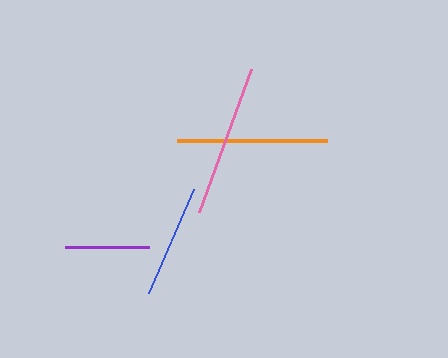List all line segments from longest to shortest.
From longest to shortest: pink, orange, blue, purple.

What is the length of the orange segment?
The orange segment is approximately 149 pixels long.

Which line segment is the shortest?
The purple line is the shortest at approximately 84 pixels.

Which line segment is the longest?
The pink line is the longest at approximately 152 pixels.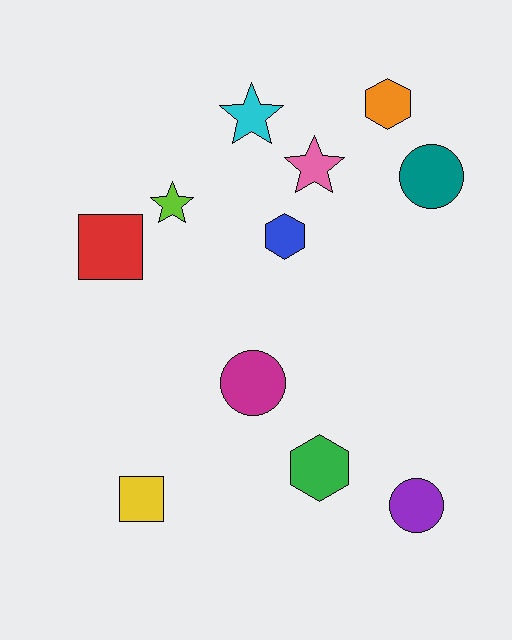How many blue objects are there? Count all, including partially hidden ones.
There is 1 blue object.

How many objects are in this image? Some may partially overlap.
There are 11 objects.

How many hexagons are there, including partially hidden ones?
There are 3 hexagons.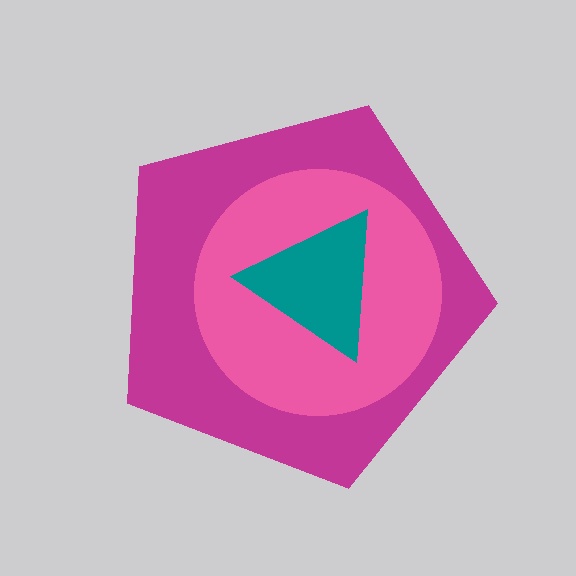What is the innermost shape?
The teal triangle.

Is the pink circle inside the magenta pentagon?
Yes.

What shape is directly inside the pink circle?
The teal triangle.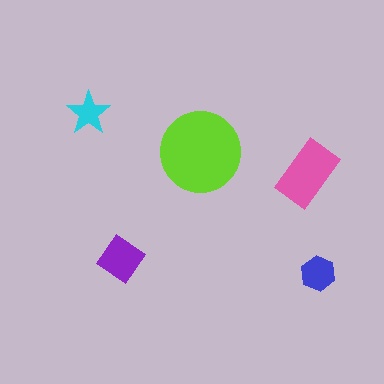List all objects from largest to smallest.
The lime circle, the pink rectangle, the purple diamond, the blue hexagon, the cyan star.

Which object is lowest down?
The blue hexagon is bottommost.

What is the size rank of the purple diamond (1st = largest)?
3rd.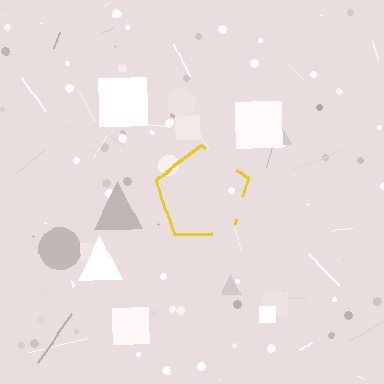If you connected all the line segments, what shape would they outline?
They would outline a pentagon.